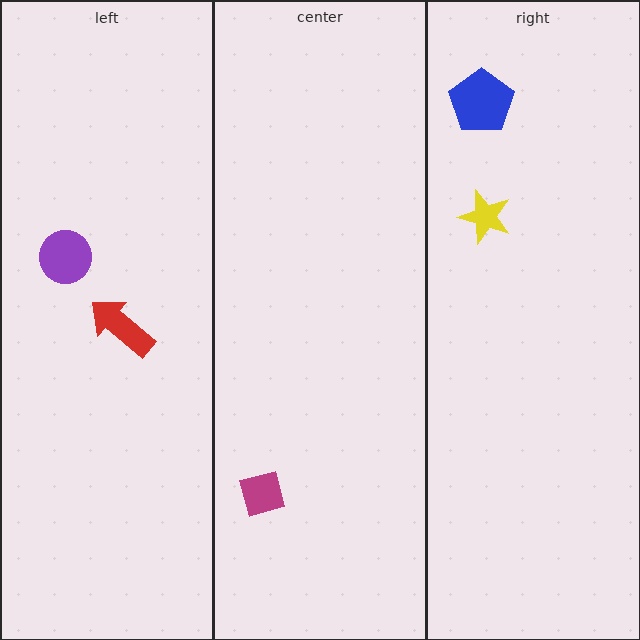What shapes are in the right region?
The yellow star, the blue pentagon.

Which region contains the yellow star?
The right region.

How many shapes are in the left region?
2.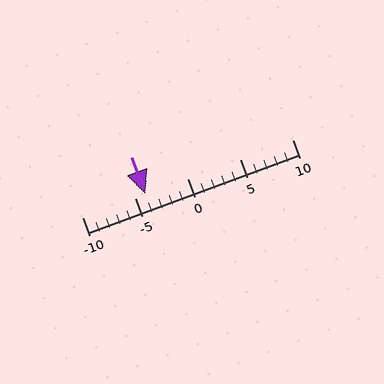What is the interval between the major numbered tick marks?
The major tick marks are spaced 5 units apart.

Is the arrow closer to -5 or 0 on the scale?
The arrow is closer to -5.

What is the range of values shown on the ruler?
The ruler shows values from -10 to 10.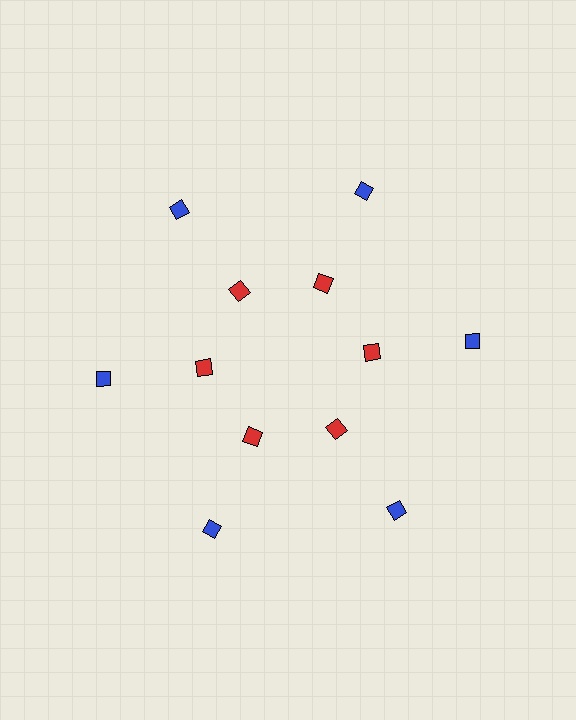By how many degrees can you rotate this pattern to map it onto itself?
The pattern maps onto itself every 60 degrees of rotation.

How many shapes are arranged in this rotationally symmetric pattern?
There are 12 shapes, arranged in 6 groups of 2.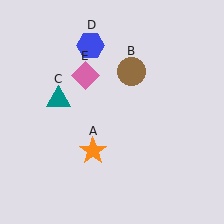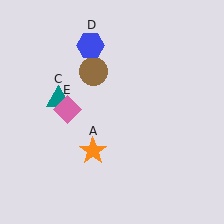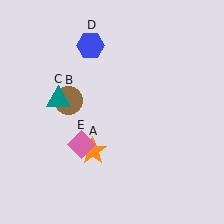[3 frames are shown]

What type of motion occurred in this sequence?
The brown circle (object B), pink diamond (object E) rotated counterclockwise around the center of the scene.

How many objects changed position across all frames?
2 objects changed position: brown circle (object B), pink diamond (object E).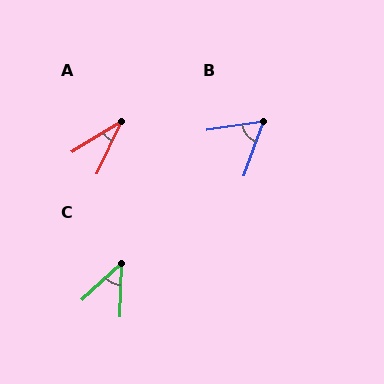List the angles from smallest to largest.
A (32°), C (45°), B (63°).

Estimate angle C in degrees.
Approximately 45 degrees.